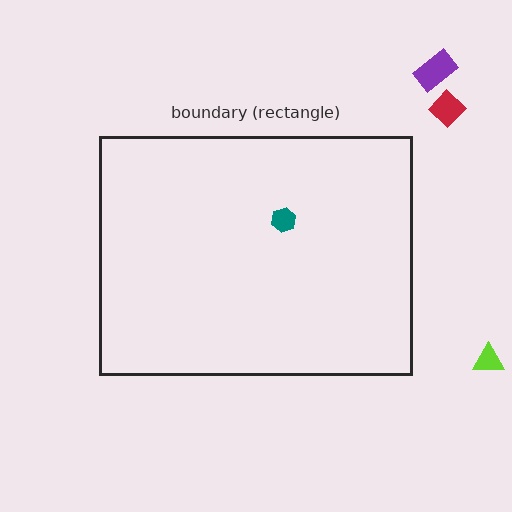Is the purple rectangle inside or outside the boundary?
Outside.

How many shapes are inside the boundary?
1 inside, 3 outside.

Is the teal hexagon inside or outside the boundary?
Inside.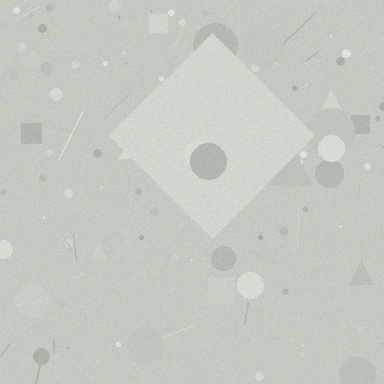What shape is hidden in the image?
A diamond is hidden in the image.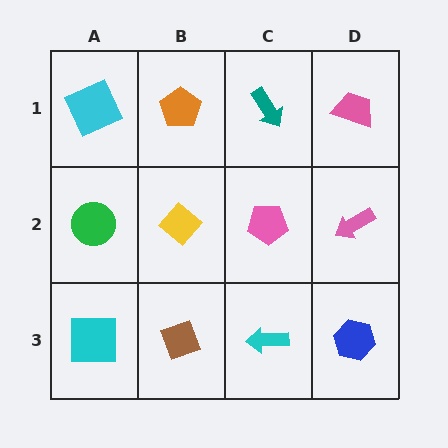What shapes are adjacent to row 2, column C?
A teal arrow (row 1, column C), a cyan arrow (row 3, column C), a yellow diamond (row 2, column B), a pink arrow (row 2, column D).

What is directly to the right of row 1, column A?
An orange pentagon.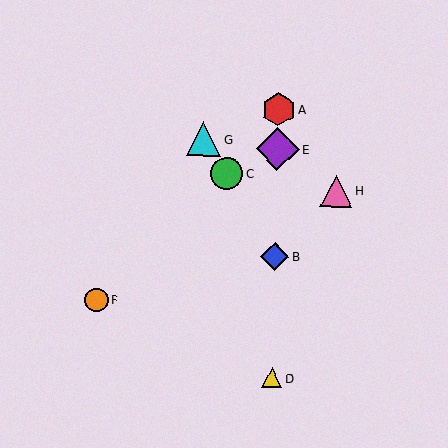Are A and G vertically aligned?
No, A is at x≈279 and G is at x≈204.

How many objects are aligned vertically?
4 objects (A, B, D, E) are aligned vertically.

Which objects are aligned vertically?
Objects A, B, D, E are aligned vertically.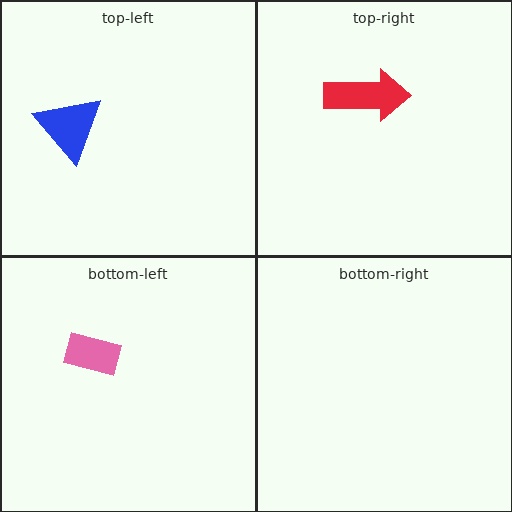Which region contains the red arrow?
The top-right region.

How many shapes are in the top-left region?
1.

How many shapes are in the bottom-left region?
1.